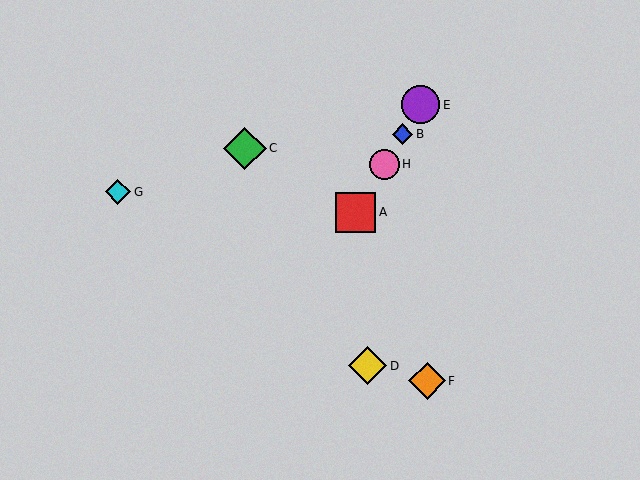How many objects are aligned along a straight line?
4 objects (A, B, E, H) are aligned along a straight line.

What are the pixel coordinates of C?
Object C is at (245, 148).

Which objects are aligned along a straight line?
Objects A, B, E, H are aligned along a straight line.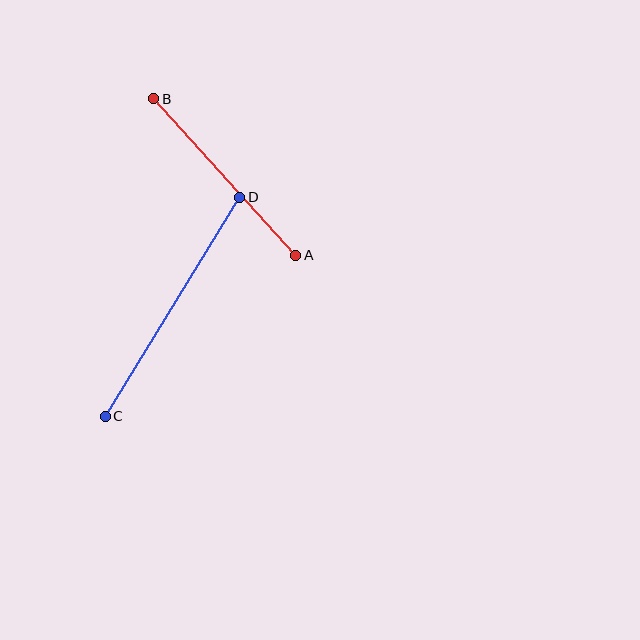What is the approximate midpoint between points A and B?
The midpoint is at approximately (225, 177) pixels.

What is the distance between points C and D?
The distance is approximately 257 pixels.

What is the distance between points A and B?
The distance is approximately 211 pixels.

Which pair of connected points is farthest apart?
Points C and D are farthest apart.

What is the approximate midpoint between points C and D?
The midpoint is at approximately (173, 307) pixels.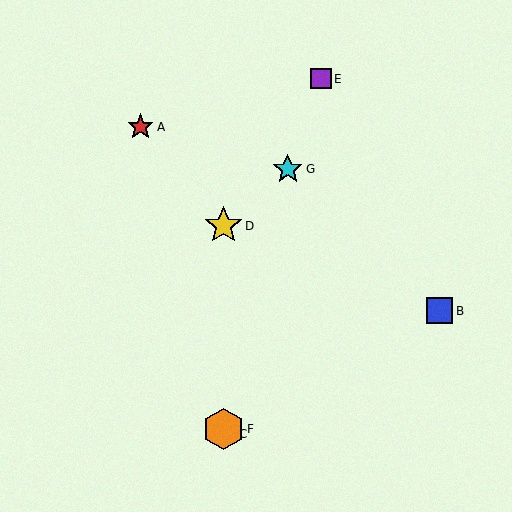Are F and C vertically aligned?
Yes, both are at x≈223.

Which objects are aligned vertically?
Objects C, D, F are aligned vertically.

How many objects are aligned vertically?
3 objects (C, D, F) are aligned vertically.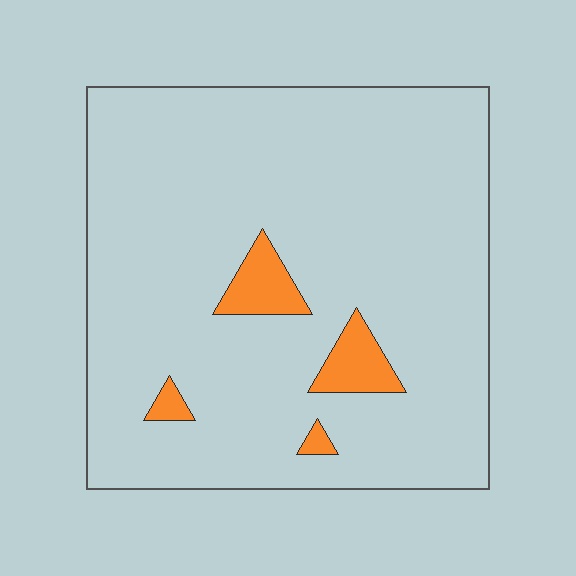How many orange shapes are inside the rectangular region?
4.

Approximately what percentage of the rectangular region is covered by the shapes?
Approximately 5%.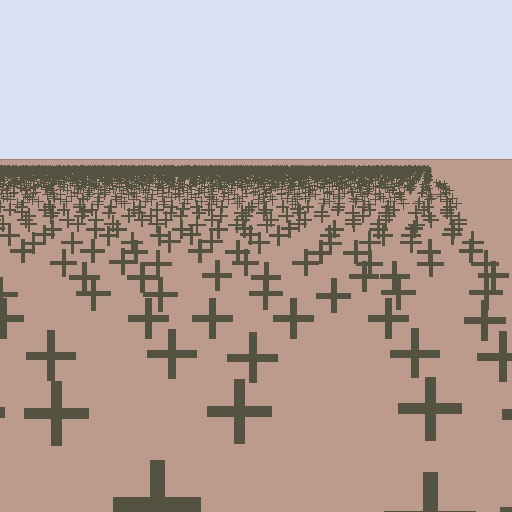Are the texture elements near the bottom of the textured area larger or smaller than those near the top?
Larger. Near the bottom, elements are closer to the viewer and appear at a bigger on-screen size.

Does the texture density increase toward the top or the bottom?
Density increases toward the top.